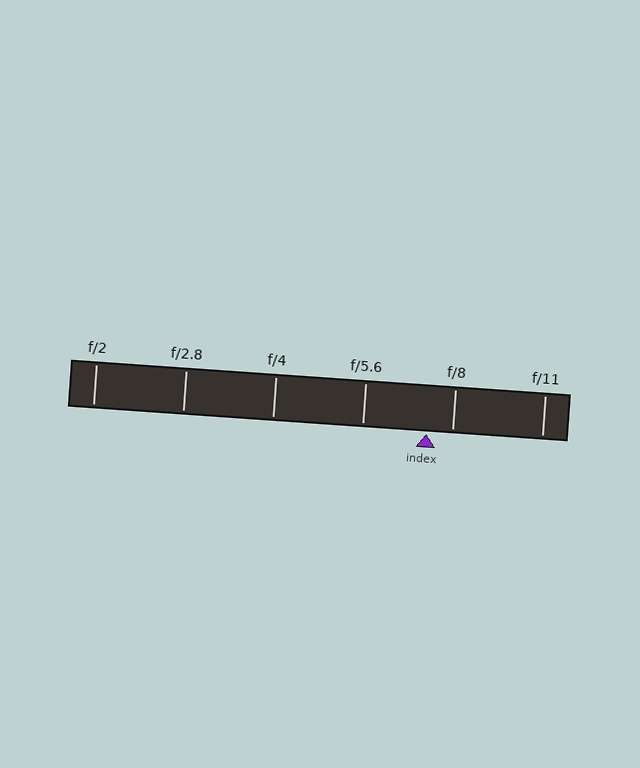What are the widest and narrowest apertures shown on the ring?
The widest aperture shown is f/2 and the narrowest is f/11.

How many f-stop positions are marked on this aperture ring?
There are 6 f-stop positions marked.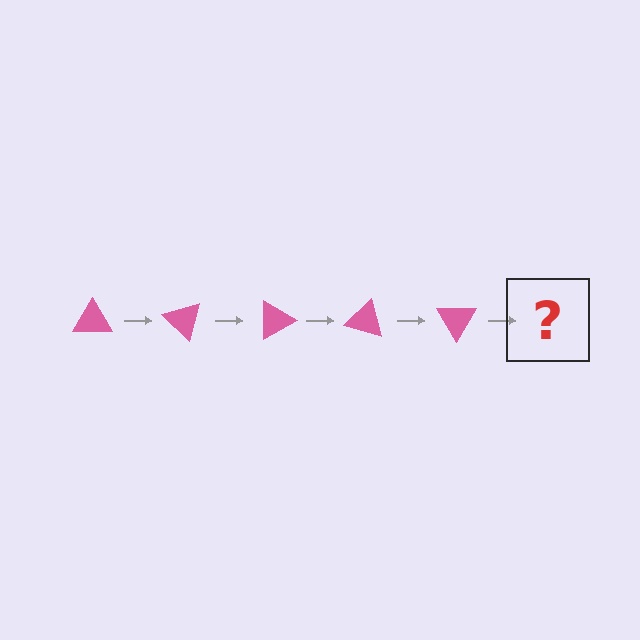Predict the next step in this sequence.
The next step is a pink triangle rotated 225 degrees.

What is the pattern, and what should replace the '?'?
The pattern is that the triangle rotates 45 degrees each step. The '?' should be a pink triangle rotated 225 degrees.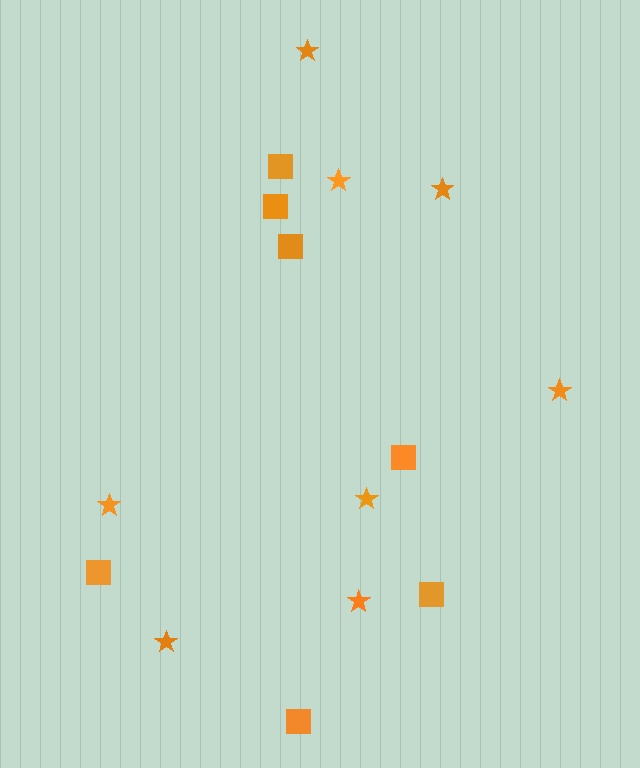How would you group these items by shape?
There are 2 groups: one group of stars (8) and one group of squares (7).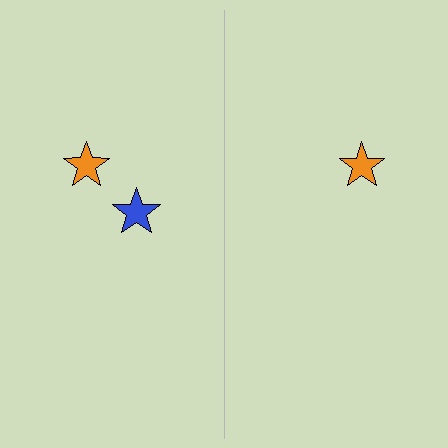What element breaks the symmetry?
A blue star is missing from the right side.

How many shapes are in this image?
There are 3 shapes in this image.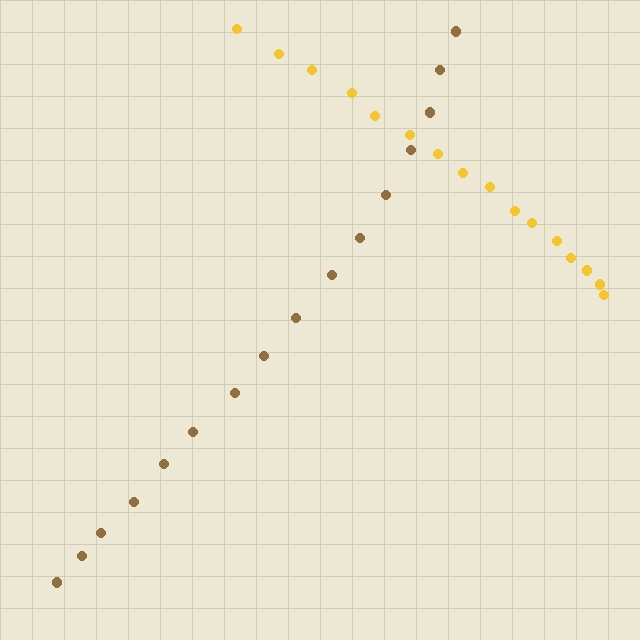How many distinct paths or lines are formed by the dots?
There are 2 distinct paths.